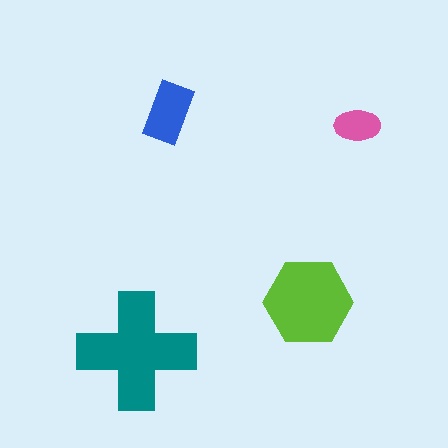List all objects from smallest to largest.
The pink ellipse, the blue rectangle, the lime hexagon, the teal cross.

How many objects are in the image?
There are 4 objects in the image.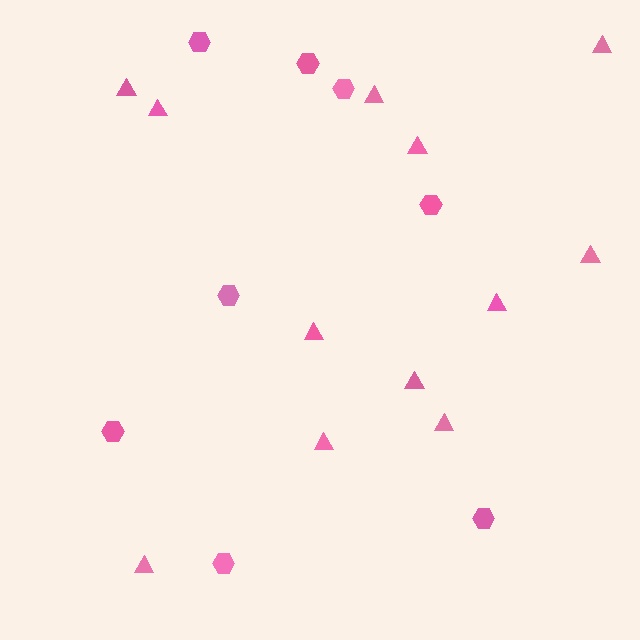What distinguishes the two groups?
There are 2 groups: one group of hexagons (8) and one group of triangles (12).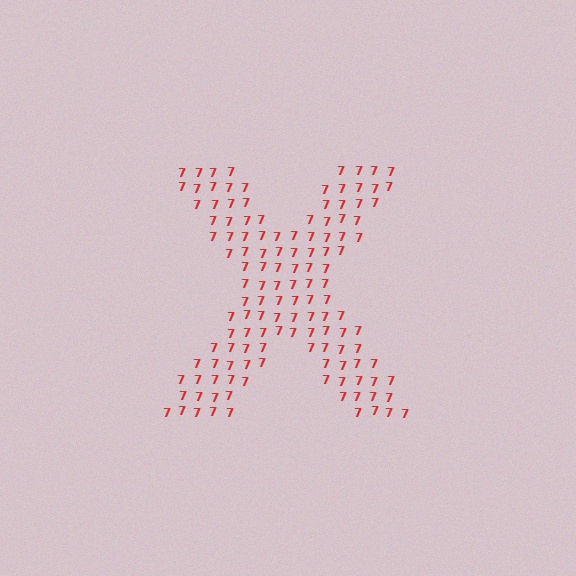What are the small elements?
The small elements are digit 7's.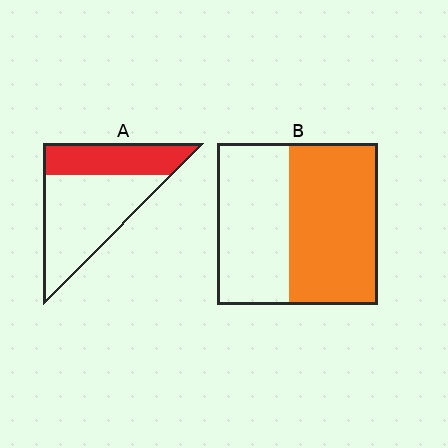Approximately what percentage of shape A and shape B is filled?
A is approximately 35% and B is approximately 55%.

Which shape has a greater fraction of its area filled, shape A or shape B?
Shape B.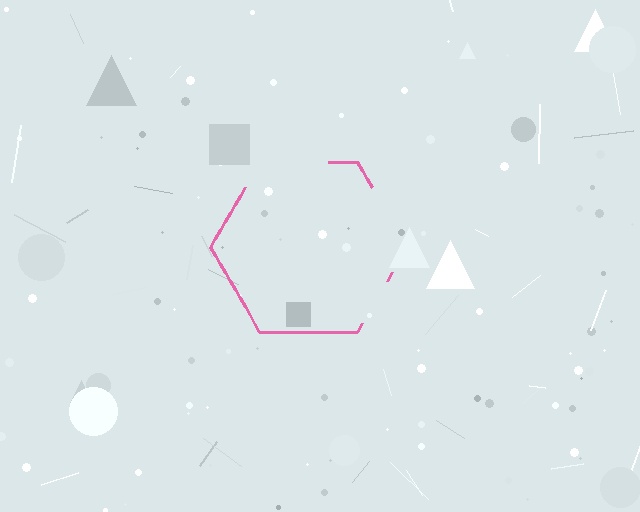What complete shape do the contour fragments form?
The contour fragments form a hexagon.